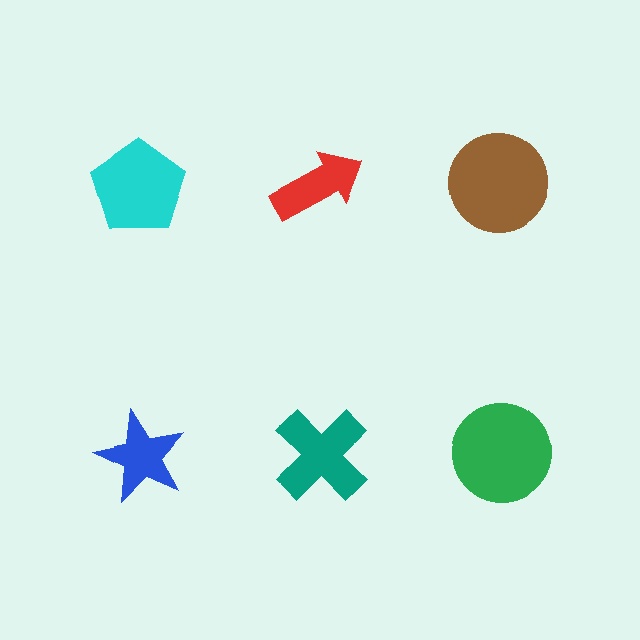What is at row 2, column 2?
A teal cross.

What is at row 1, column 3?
A brown circle.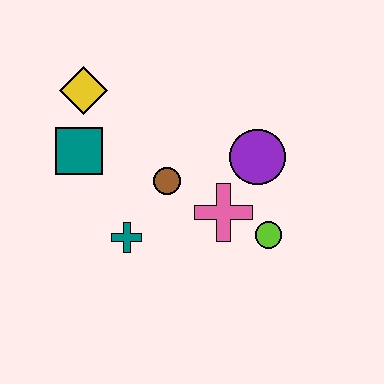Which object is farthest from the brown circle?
The yellow diamond is farthest from the brown circle.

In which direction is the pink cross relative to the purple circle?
The pink cross is below the purple circle.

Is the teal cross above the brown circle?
No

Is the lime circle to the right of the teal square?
Yes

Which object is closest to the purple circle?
The pink cross is closest to the purple circle.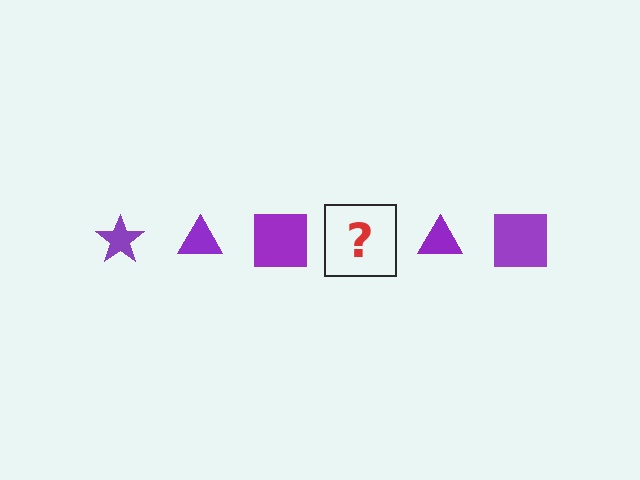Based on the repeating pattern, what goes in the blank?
The blank should be a purple star.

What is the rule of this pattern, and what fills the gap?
The rule is that the pattern cycles through star, triangle, square shapes in purple. The gap should be filled with a purple star.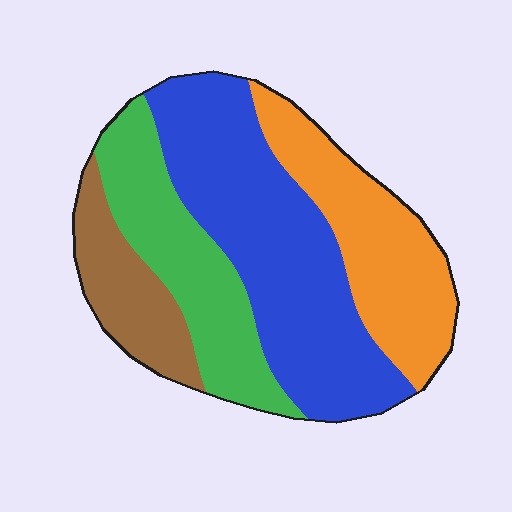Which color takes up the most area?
Blue, at roughly 40%.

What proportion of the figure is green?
Green takes up between a sixth and a third of the figure.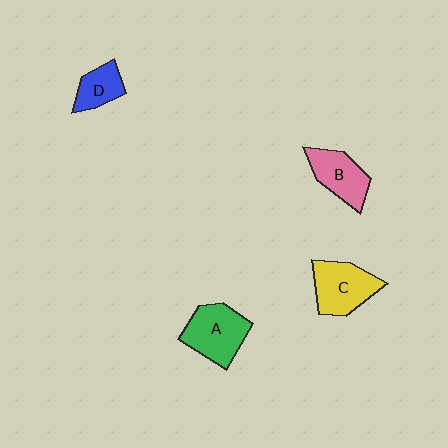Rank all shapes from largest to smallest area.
From largest to smallest: A (green), C (yellow), B (pink), D (blue).